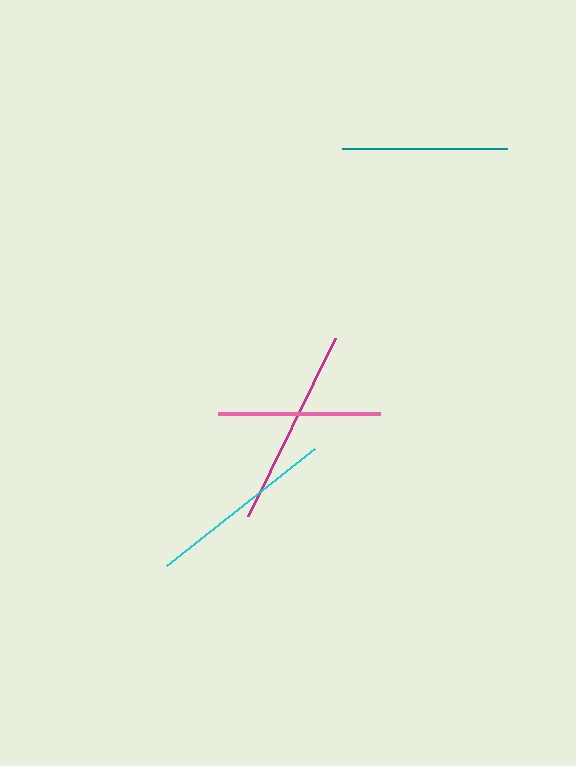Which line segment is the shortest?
The pink line is the shortest at approximately 162 pixels.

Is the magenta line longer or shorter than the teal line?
The magenta line is longer than the teal line.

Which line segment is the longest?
The magenta line is the longest at approximately 198 pixels.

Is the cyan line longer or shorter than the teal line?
The cyan line is longer than the teal line.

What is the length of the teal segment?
The teal segment is approximately 165 pixels long.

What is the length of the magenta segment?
The magenta segment is approximately 198 pixels long.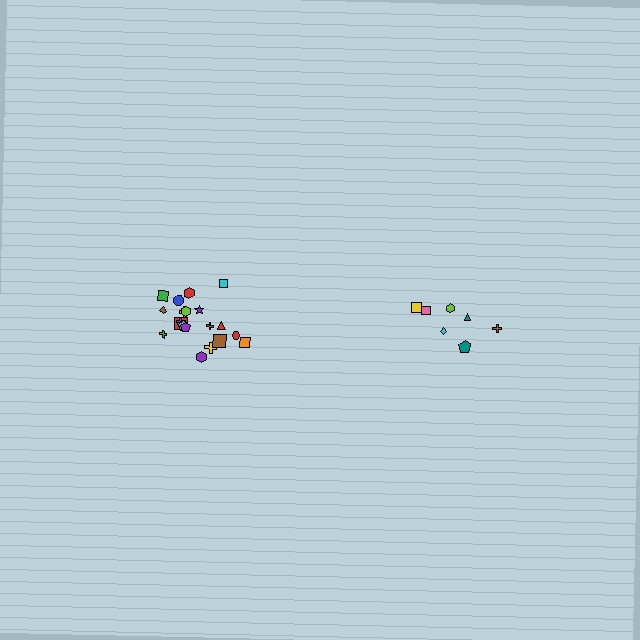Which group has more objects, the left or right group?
The left group.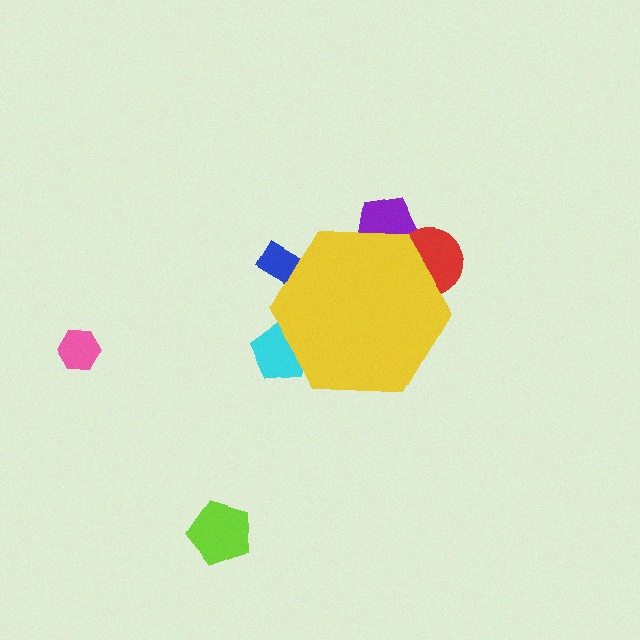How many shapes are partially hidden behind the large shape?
4 shapes are partially hidden.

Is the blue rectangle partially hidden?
Yes, the blue rectangle is partially hidden behind the yellow hexagon.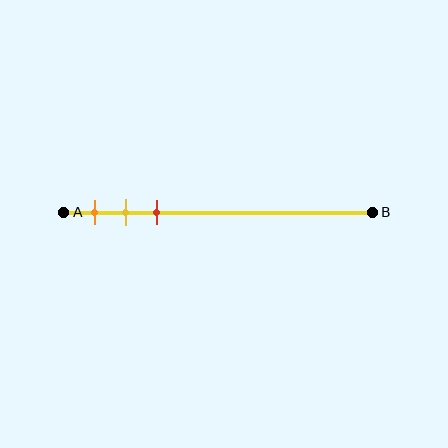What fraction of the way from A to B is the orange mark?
The orange mark is approximately 10% (0.1) of the way from A to B.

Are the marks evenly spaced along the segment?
Yes, the marks are approximately evenly spaced.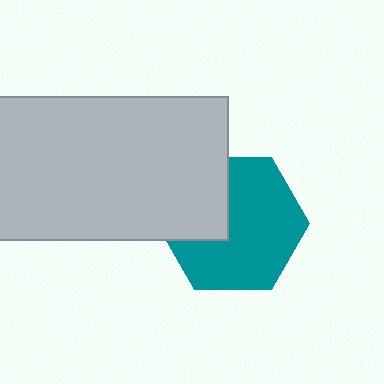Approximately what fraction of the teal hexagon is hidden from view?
Roughly 32% of the teal hexagon is hidden behind the light gray rectangle.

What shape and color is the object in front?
The object in front is a light gray rectangle.